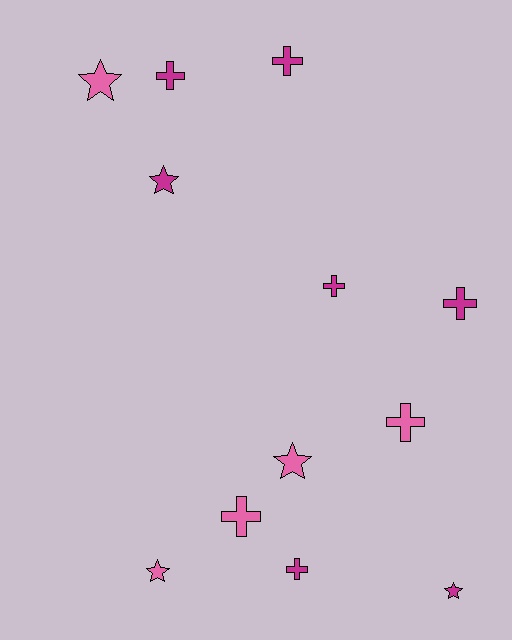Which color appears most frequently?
Magenta, with 7 objects.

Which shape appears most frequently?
Cross, with 7 objects.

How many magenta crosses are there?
There are 5 magenta crosses.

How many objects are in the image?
There are 12 objects.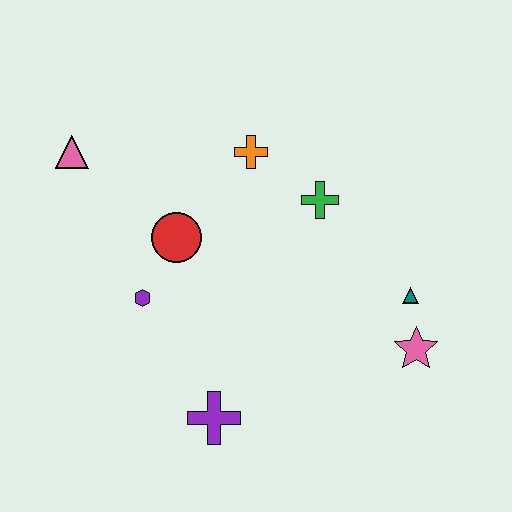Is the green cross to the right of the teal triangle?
No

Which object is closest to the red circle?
The purple hexagon is closest to the red circle.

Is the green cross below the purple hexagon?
No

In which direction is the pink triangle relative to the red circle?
The pink triangle is to the left of the red circle.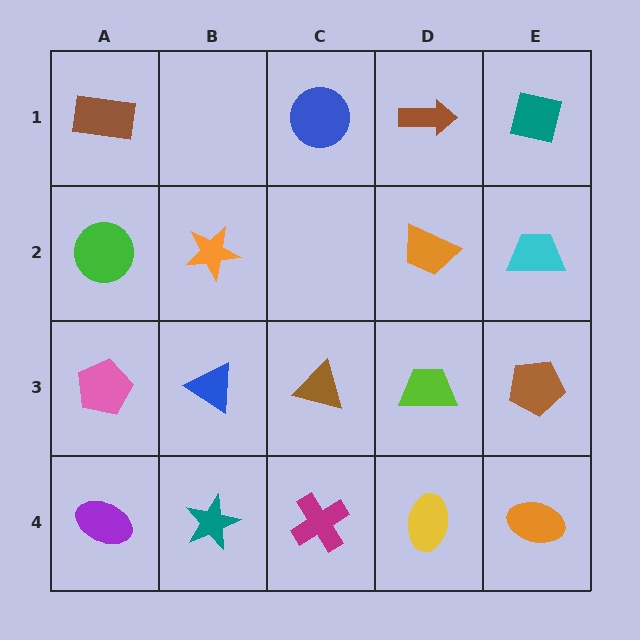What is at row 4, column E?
An orange ellipse.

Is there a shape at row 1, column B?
No, that cell is empty.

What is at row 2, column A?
A green circle.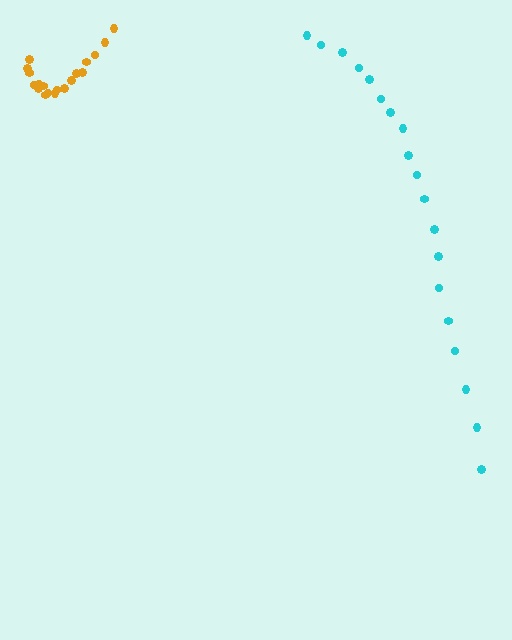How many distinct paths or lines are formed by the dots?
There are 2 distinct paths.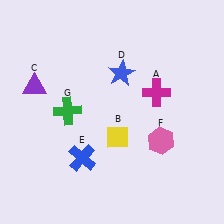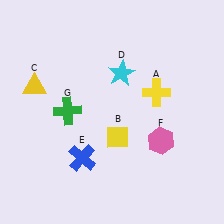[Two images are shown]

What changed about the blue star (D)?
In Image 1, D is blue. In Image 2, it changed to cyan.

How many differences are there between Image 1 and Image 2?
There are 3 differences between the two images.